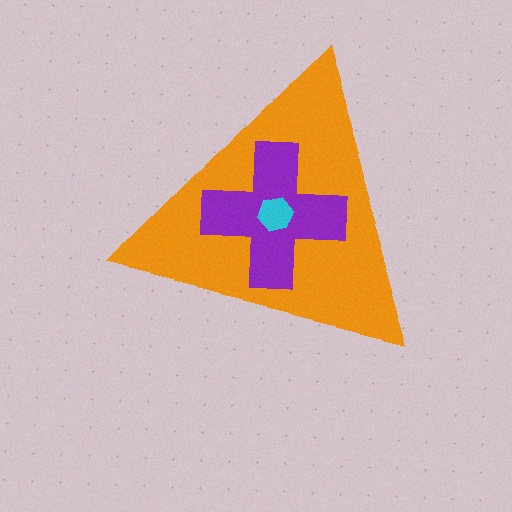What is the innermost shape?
The cyan hexagon.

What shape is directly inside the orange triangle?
The purple cross.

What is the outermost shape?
The orange triangle.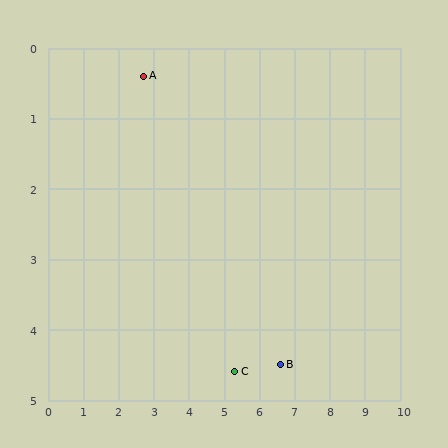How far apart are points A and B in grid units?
Points A and B are about 5.7 grid units apart.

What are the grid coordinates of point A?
Point A is at approximately (2.7, 0.4).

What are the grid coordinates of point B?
Point B is at approximately (6.6, 4.5).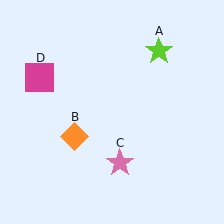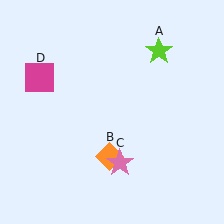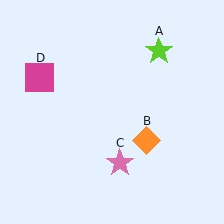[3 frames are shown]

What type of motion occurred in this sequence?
The orange diamond (object B) rotated counterclockwise around the center of the scene.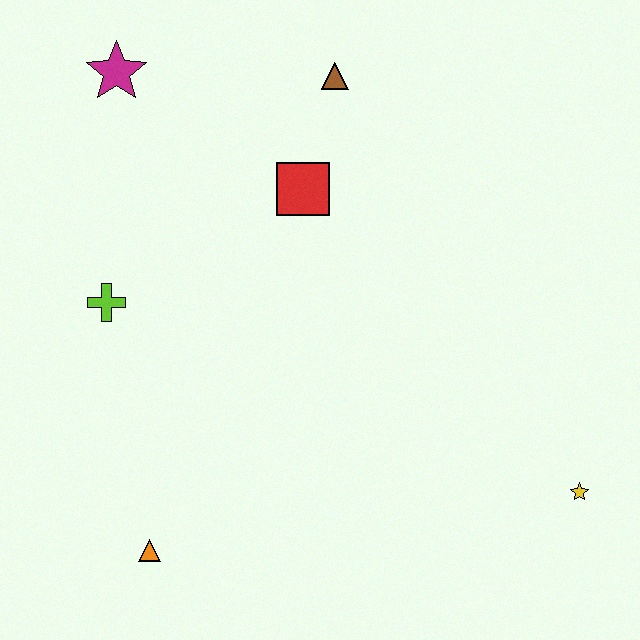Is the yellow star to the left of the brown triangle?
No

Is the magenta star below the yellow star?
No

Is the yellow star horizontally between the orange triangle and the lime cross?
No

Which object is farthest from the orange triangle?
The brown triangle is farthest from the orange triangle.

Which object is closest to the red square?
The brown triangle is closest to the red square.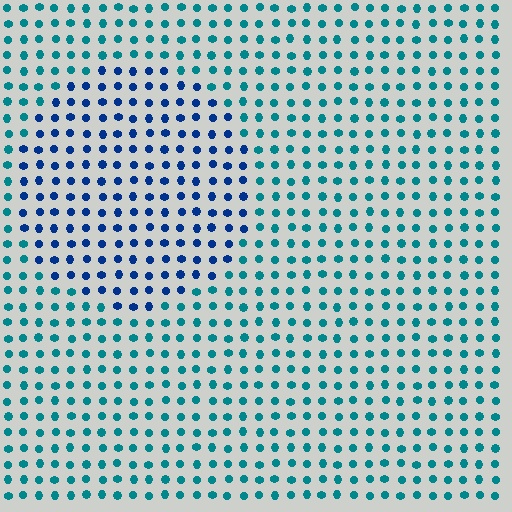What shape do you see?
I see a circle.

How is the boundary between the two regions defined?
The boundary is defined purely by a slight shift in hue (about 37 degrees). Spacing, size, and orientation are identical on both sides.